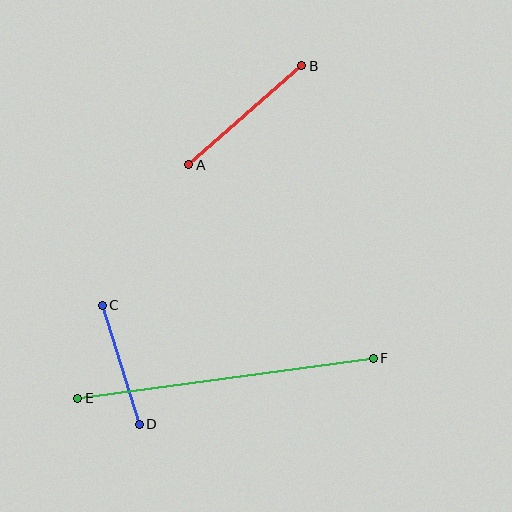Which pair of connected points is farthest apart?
Points E and F are farthest apart.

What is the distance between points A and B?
The distance is approximately 150 pixels.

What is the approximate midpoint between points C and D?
The midpoint is at approximately (121, 365) pixels.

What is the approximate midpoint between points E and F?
The midpoint is at approximately (226, 378) pixels.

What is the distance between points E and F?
The distance is approximately 298 pixels.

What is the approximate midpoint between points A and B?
The midpoint is at approximately (245, 115) pixels.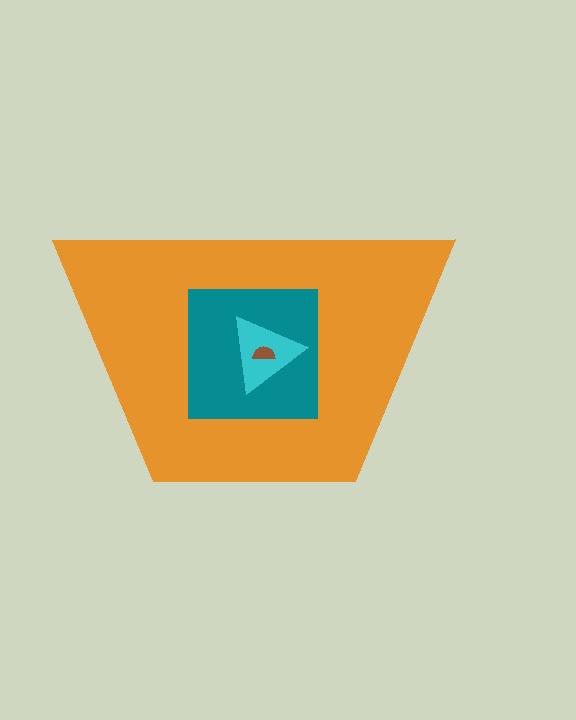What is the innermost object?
The brown semicircle.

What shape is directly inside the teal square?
The cyan triangle.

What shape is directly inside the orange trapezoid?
The teal square.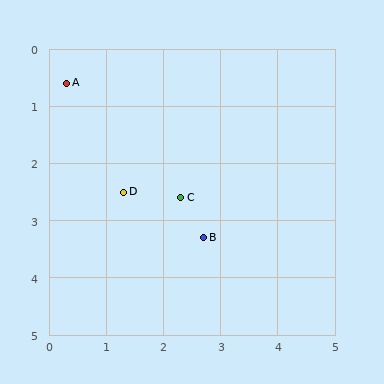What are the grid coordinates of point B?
Point B is at approximately (2.7, 3.3).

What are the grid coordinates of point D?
Point D is at approximately (1.3, 2.5).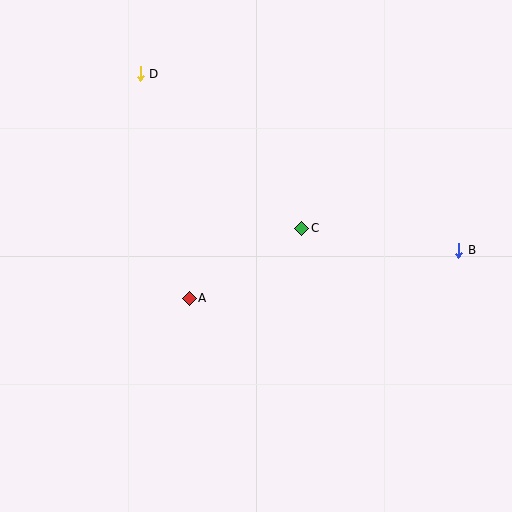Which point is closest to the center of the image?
Point C at (302, 228) is closest to the center.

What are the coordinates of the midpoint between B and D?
The midpoint between B and D is at (299, 162).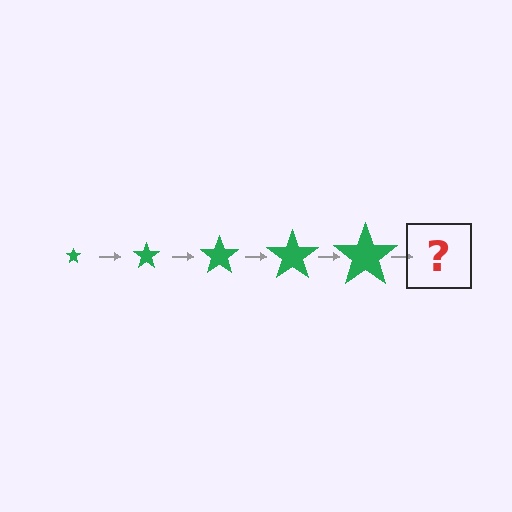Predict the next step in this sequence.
The next step is a green star, larger than the previous one.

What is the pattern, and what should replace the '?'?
The pattern is that the star gets progressively larger each step. The '?' should be a green star, larger than the previous one.